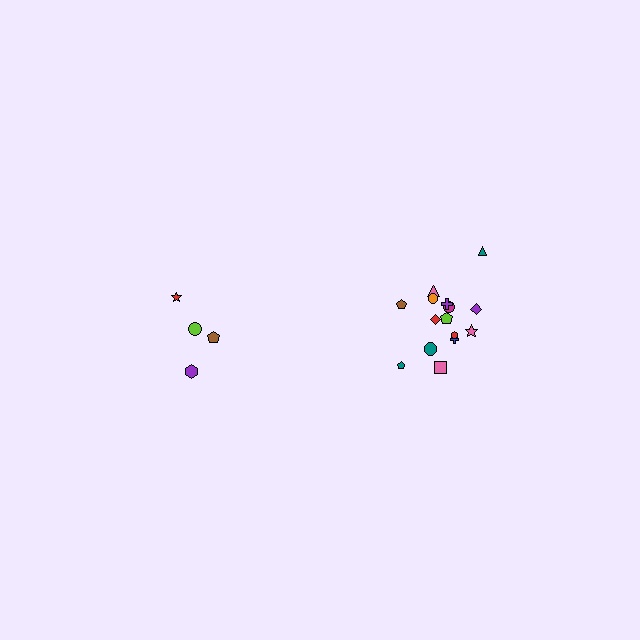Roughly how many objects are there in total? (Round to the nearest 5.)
Roughly 20 objects in total.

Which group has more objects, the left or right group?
The right group.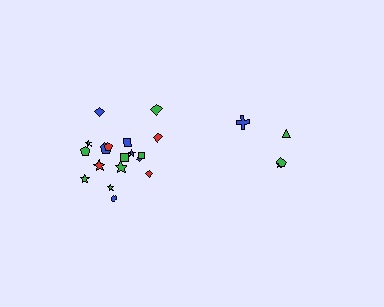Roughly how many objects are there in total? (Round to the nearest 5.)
Roughly 20 objects in total.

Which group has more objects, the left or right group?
The left group.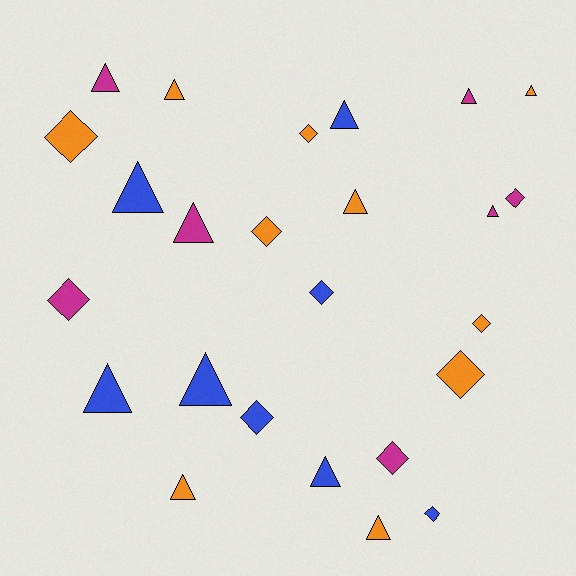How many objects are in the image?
There are 25 objects.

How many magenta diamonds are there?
There are 3 magenta diamonds.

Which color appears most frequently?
Orange, with 10 objects.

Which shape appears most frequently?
Triangle, with 14 objects.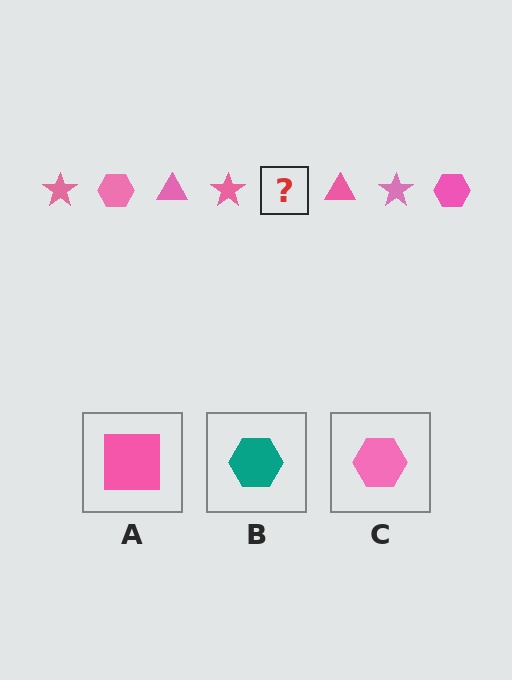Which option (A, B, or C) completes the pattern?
C.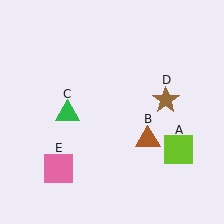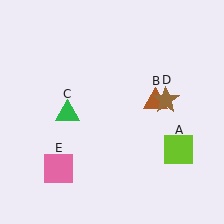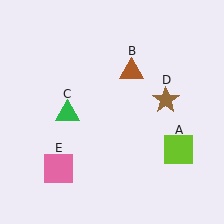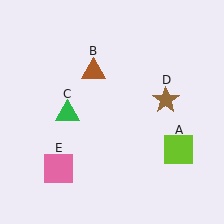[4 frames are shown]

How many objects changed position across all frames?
1 object changed position: brown triangle (object B).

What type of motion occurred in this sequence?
The brown triangle (object B) rotated counterclockwise around the center of the scene.